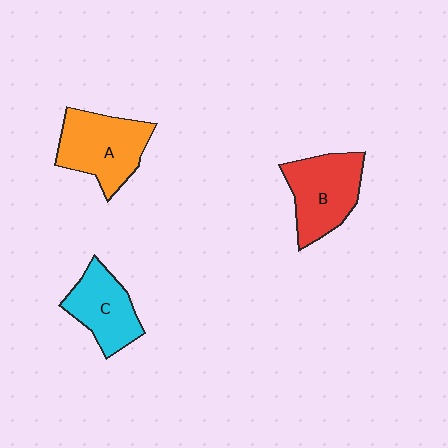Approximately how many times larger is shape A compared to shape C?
Approximately 1.3 times.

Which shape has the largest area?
Shape A (orange).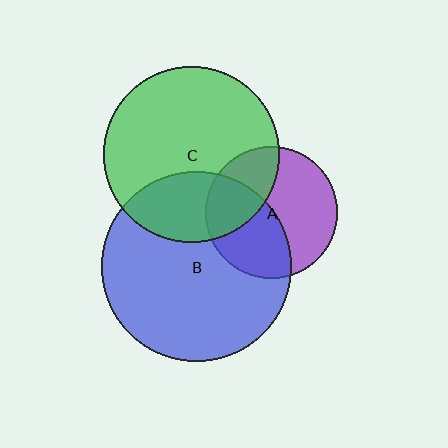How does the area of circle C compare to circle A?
Approximately 1.8 times.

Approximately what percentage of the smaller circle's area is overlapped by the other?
Approximately 45%.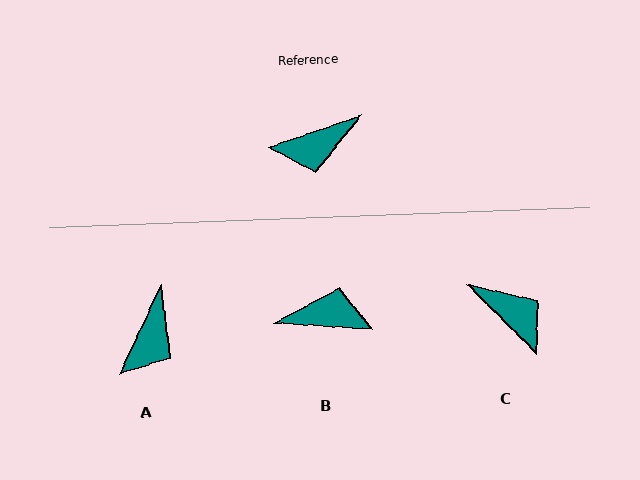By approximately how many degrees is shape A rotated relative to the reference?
Approximately 46 degrees counter-clockwise.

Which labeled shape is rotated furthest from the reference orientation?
B, about 156 degrees away.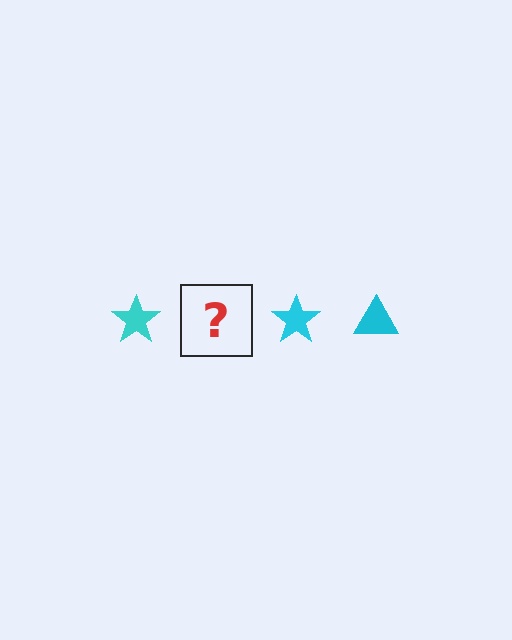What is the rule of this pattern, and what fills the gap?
The rule is that the pattern cycles through star, triangle shapes in cyan. The gap should be filled with a cyan triangle.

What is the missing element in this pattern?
The missing element is a cyan triangle.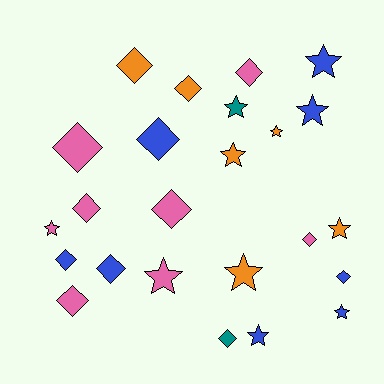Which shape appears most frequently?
Diamond, with 13 objects.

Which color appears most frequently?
Blue, with 8 objects.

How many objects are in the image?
There are 24 objects.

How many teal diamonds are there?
There is 1 teal diamond.